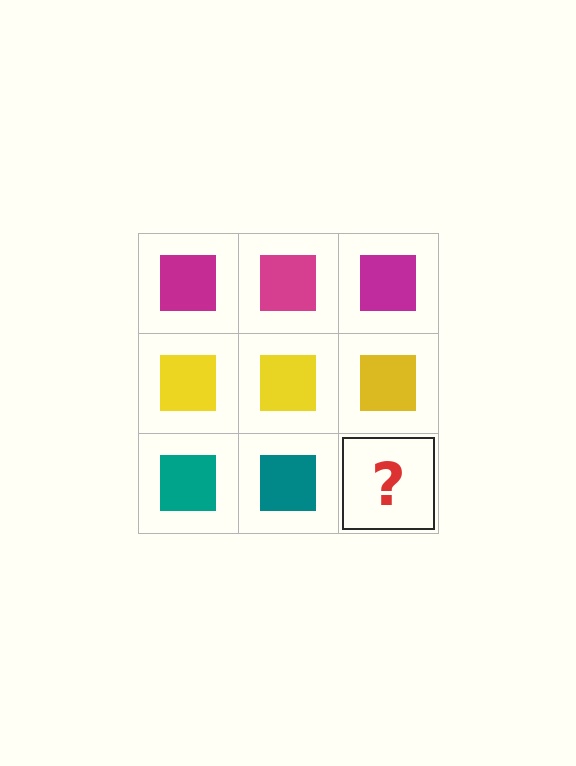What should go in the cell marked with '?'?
The missing cell should contain a teal square.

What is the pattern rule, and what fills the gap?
The rule is that each row has a consistent color. The gap should be filled with a teal square.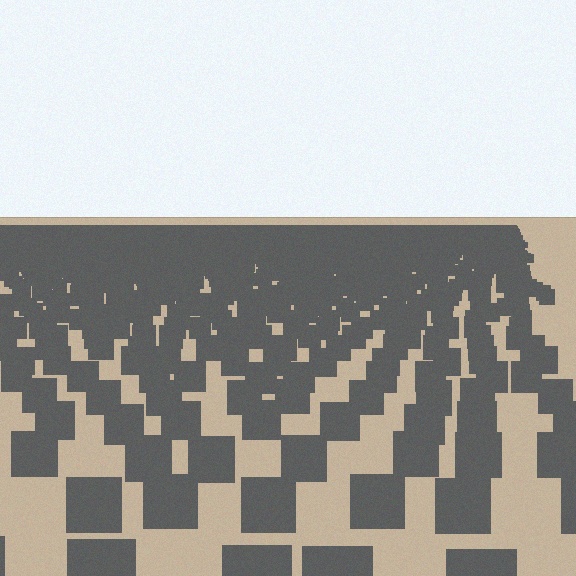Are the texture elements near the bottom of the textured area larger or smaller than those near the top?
Larger. Near the bottom, elements are closer to the viewer and appear at a bigger on-screen size.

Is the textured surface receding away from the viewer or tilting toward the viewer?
The surface is receding away from the viewer. Texture elements get smaller and denser toward the top.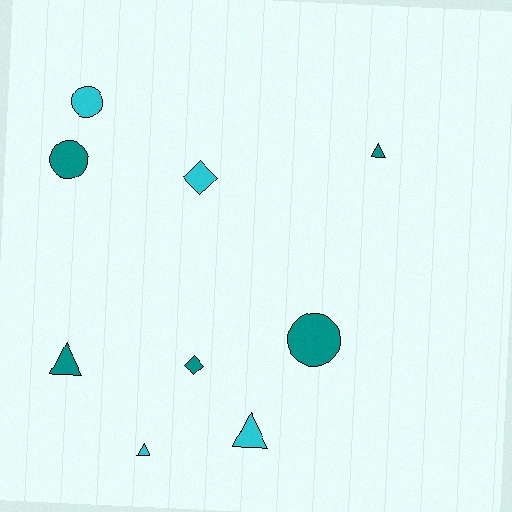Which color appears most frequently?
Teal, with 5 objects.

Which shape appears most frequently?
Triangle, with 4 objects.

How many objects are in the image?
There are 9 objects.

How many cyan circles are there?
There is 1 cyan circle.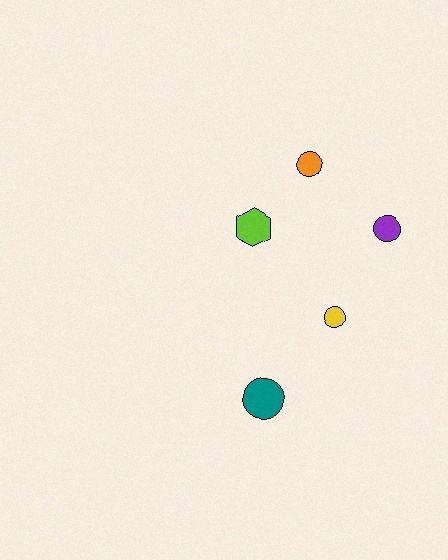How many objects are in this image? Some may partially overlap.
There are 5 objects.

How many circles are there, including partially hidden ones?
There are 4 circles.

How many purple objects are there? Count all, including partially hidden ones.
There is 1 purple object.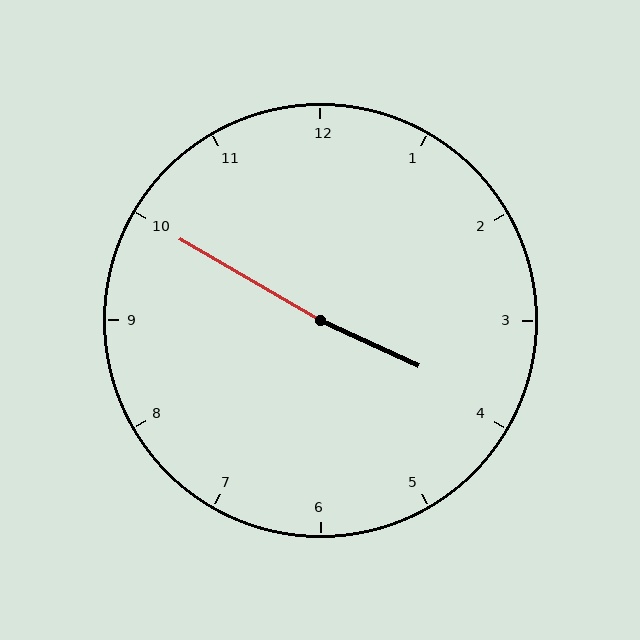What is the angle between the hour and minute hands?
Approximately 175 degrees.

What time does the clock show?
3:50.